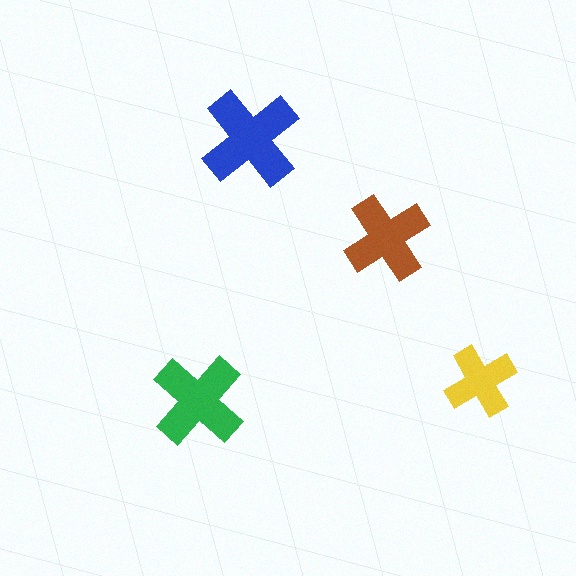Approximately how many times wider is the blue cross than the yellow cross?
About 1.5 times wider.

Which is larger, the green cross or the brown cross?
The green one.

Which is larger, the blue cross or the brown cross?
The blue one.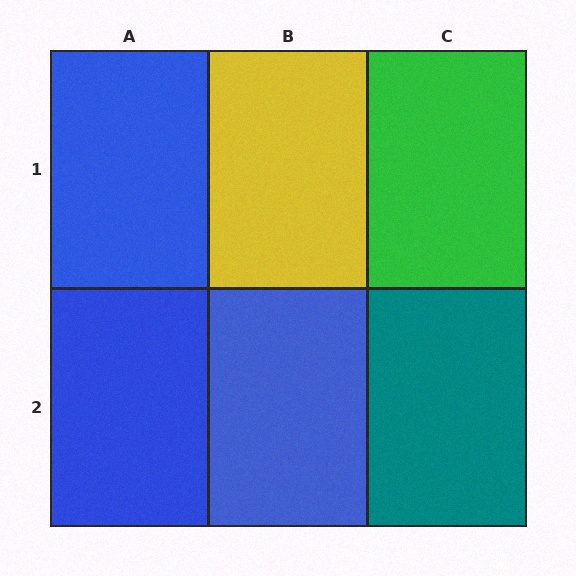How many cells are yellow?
1 cell is yellow.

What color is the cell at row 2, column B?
Blue.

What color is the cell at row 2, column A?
Blue.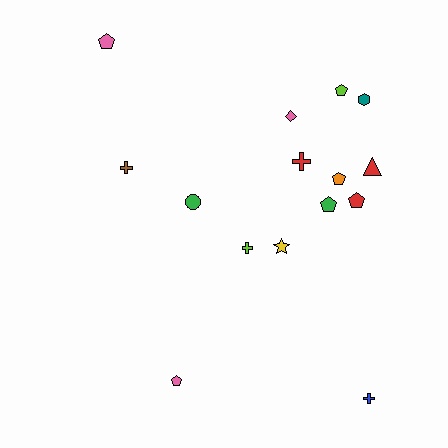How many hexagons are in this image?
There is 1 hexagon.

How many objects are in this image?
There are 15 objects.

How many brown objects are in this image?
There is 1 brown object.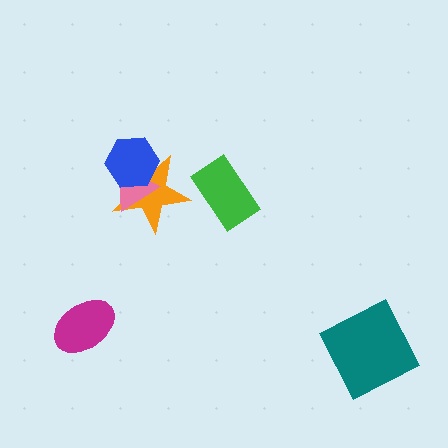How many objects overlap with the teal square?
0 objects overlap with the teal square.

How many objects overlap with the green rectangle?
0 objects overlap with the green rectangle.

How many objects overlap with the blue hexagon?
2 objects overlap with the blue hexagon.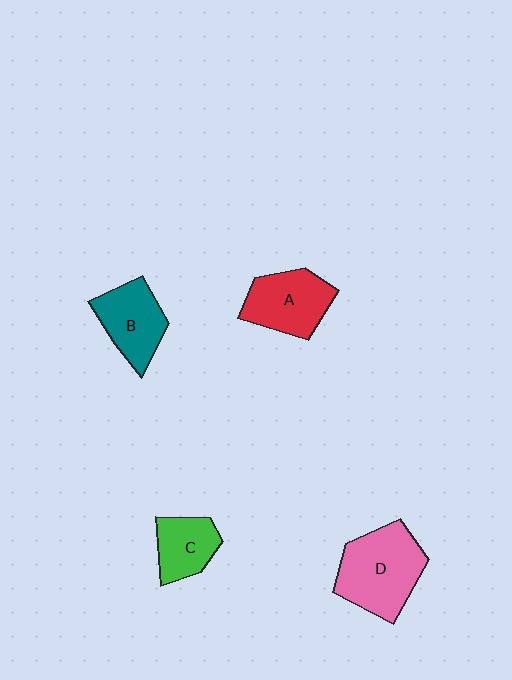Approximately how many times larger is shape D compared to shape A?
Approximately 1.3 times.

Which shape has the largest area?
Shape D (pink).